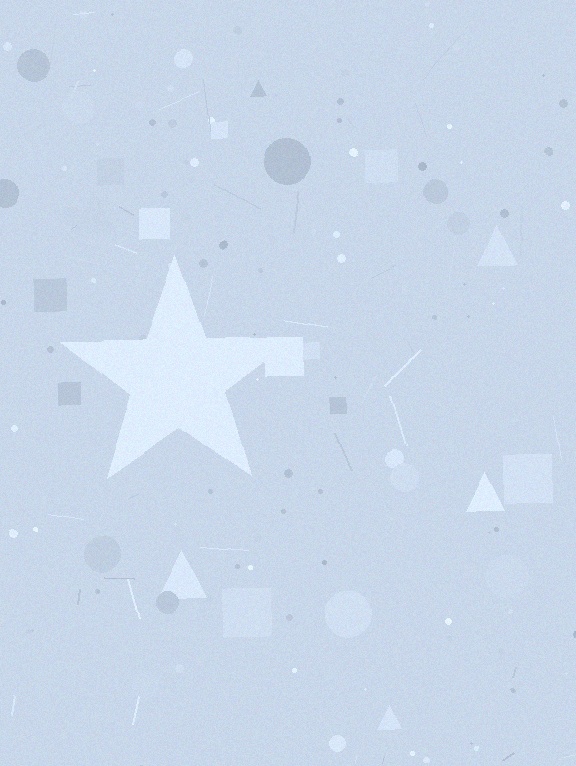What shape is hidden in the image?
A star is hidden in the image.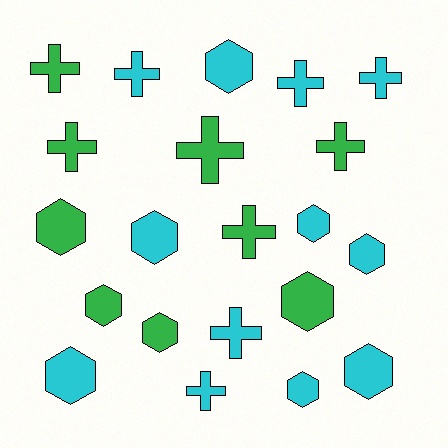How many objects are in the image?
There are 21 objects.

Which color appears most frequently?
Cyan, with 12 objects.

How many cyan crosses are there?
There are 5 cyan crosses.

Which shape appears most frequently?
Hexagon, with 11 objects.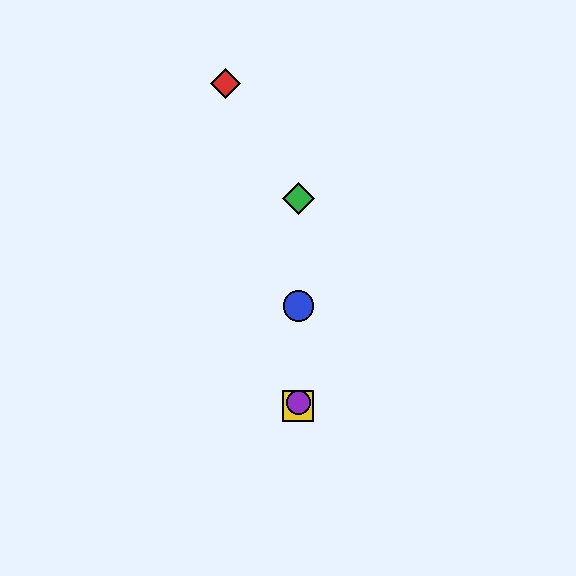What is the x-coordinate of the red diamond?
The red diamond is at x≈226.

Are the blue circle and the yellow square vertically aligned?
Yes, both are at x≈298.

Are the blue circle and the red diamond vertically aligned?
No, the blue circle is at x≈298 and the red diamond is at x≈226.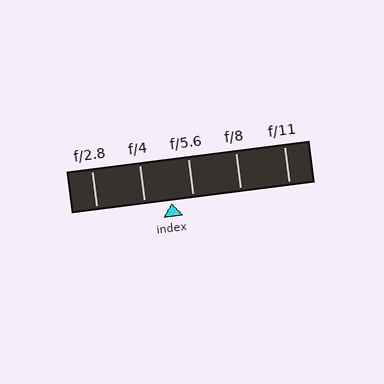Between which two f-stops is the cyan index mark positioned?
The index mark is between f/4 and f/5.6.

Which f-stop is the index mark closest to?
The index mark is closest to f/5.6.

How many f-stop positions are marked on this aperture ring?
There are 5 f-stop positions marked.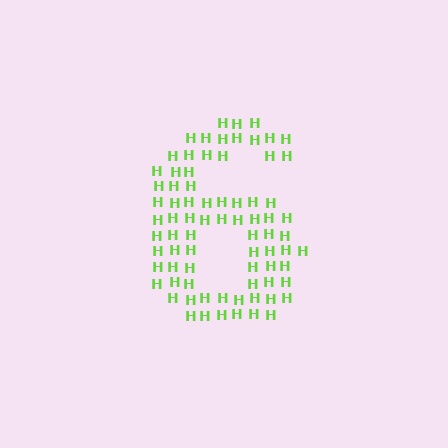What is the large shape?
The large shape is the digit 6.